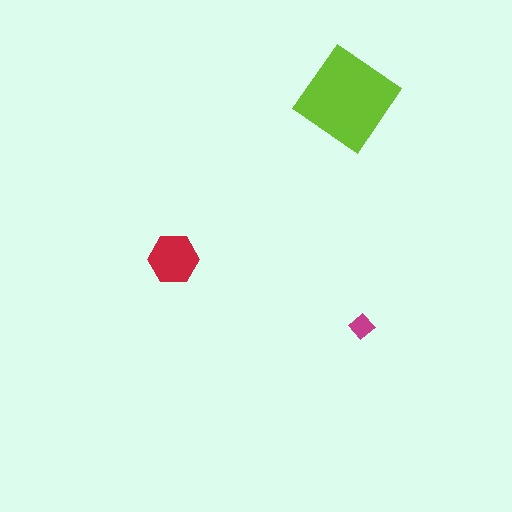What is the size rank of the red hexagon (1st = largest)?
2nd.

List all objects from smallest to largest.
The magenta diamond, the red hexagon, the lime diamond.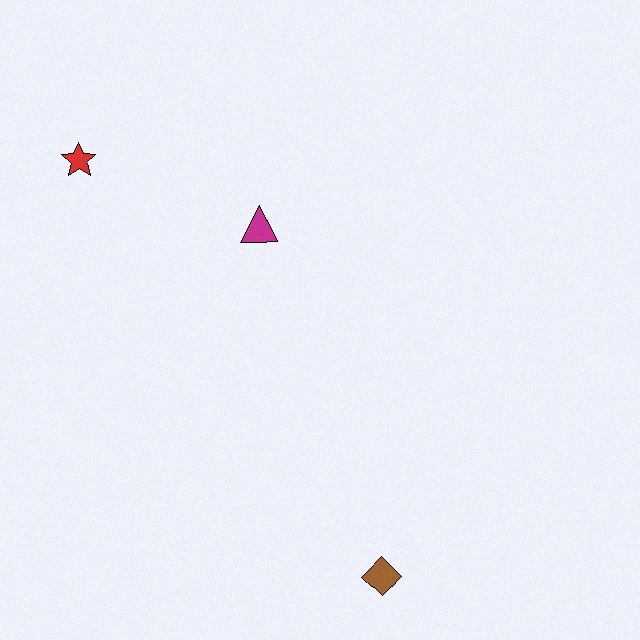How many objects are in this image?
There are 3 objects.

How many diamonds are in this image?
There is 1 diamond.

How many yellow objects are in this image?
There are no yellow objects.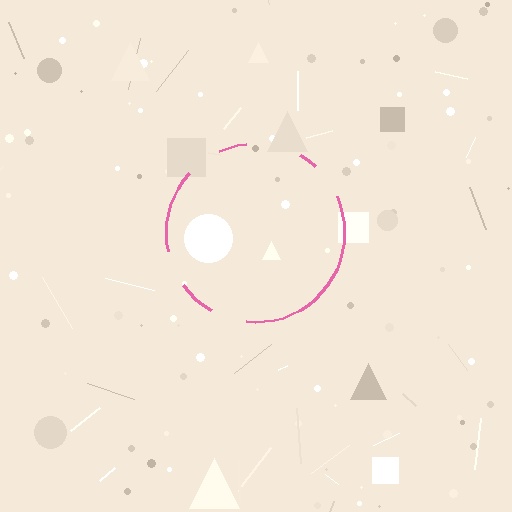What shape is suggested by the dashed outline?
The dashed outline suggests a circle.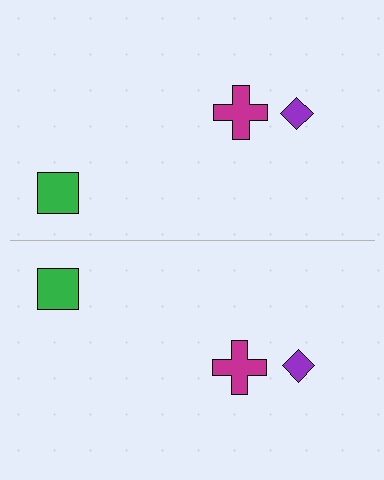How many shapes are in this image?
There are 6 shapes in this image.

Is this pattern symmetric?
Yes, this pattern has bilateral (reflection) symmetry.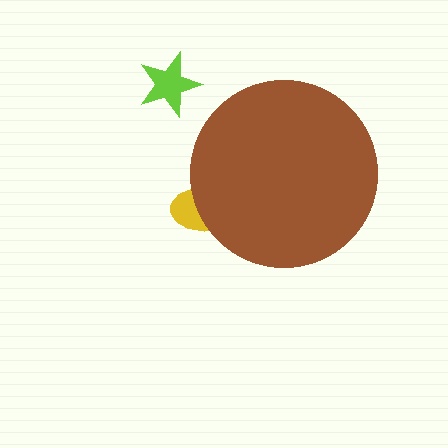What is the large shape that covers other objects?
A brown circle.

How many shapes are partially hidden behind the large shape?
2 shapes are partially hidden.